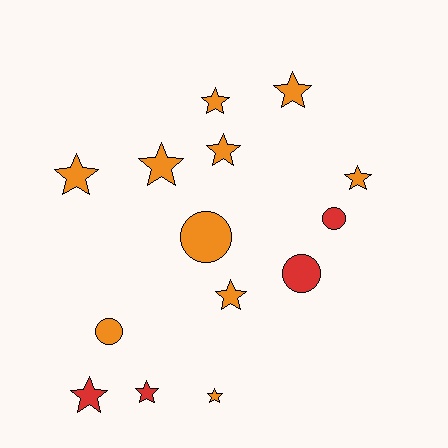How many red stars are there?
There are 2 red stars.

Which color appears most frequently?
Orange, with 10 objects.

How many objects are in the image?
There are 14 objects.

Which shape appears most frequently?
Star, with 10 objects.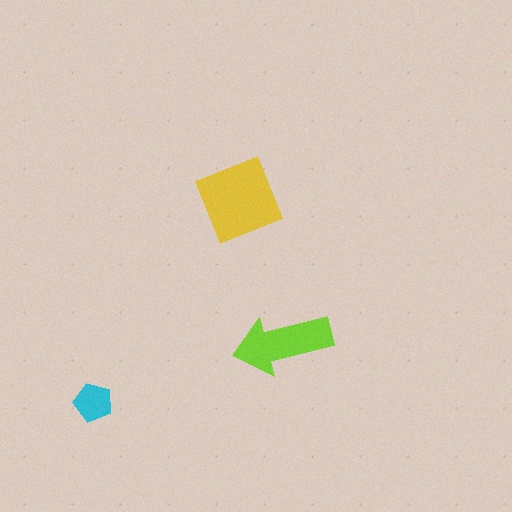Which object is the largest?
The yellow diamond.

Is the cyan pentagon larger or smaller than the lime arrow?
Smaller.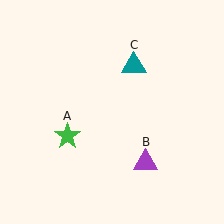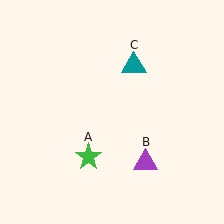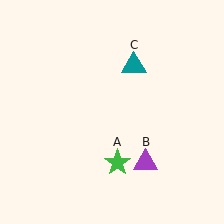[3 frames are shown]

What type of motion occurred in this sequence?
The green star (object A) rotated counterclockwise around the center of the scene.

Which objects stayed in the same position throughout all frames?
Purple triangle (object B) and teal triangle (object C) remained stationary.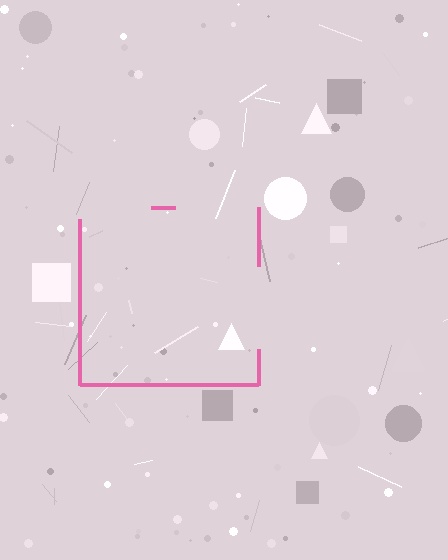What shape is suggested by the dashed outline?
The dashed outline suggests a square.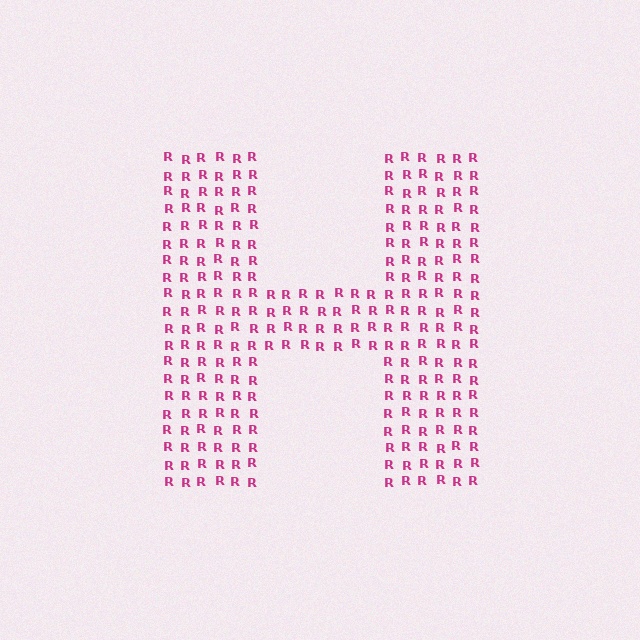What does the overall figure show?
The overall figure shows the letter H.